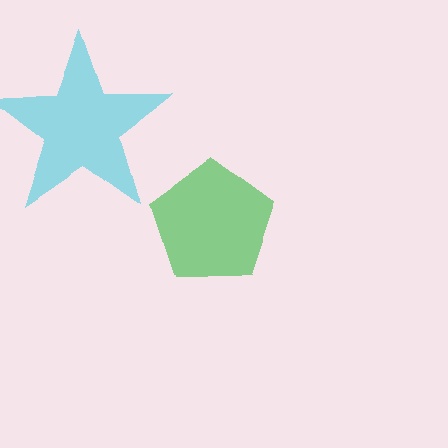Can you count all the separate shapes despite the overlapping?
Yes, there are 2 separate shapes.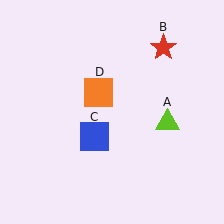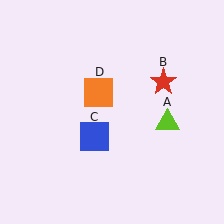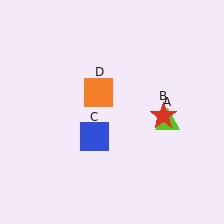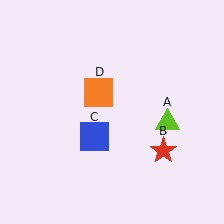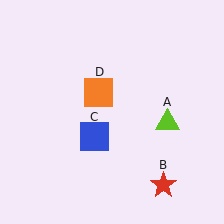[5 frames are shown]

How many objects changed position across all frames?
1 object changed position: red star (object B).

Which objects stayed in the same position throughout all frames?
Lime triangle (object A) and blue square (object C) and orange square (object D) remained stationary.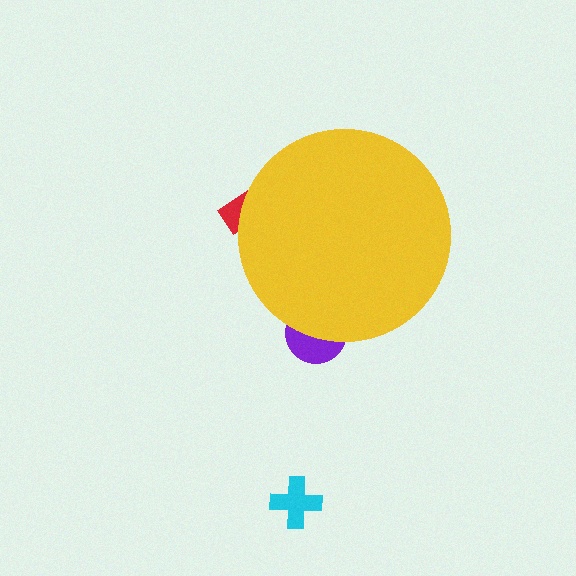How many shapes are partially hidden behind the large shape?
2 shapes are partially hidden.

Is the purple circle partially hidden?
Yes, the purple circle is partially hidden behind the yellow circle.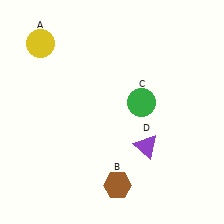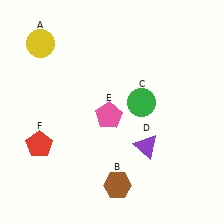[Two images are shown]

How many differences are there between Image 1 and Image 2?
There are 2 differences between the two images.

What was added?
A pink pentagon (E), a red pentagon (F) were added in Image 2.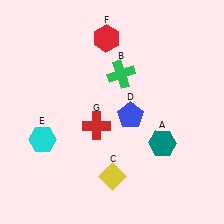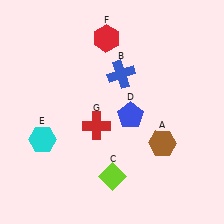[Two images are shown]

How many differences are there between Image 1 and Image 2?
There are 3 differences between the two images.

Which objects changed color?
A changed from teal to brown. B changed from green to blue. C changed from yellow to lime.